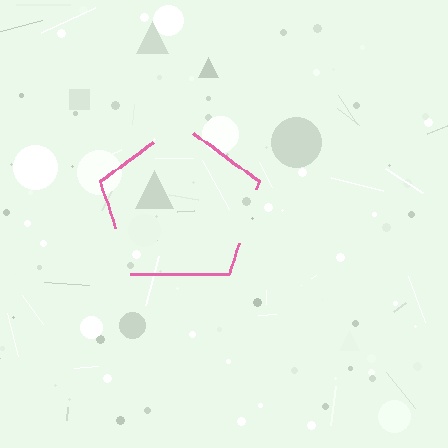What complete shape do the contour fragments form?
The contour fragments form a pentagon.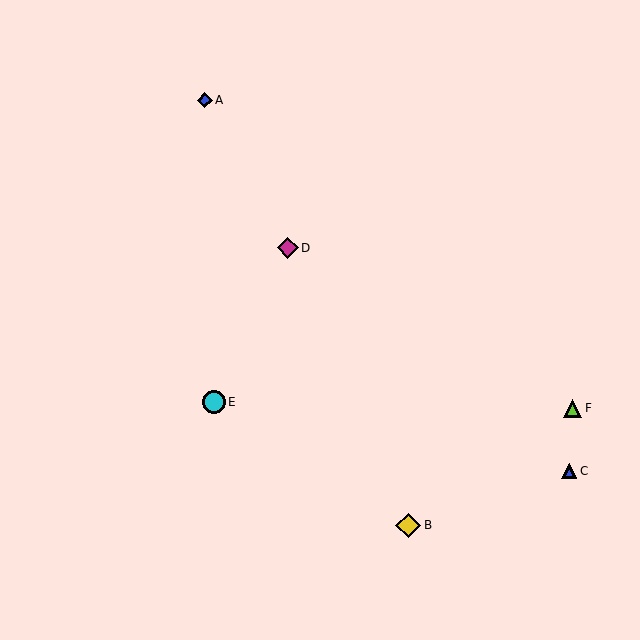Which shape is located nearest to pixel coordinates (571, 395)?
The lime triangle (labeled F) at (572, 408) is nearest to that location.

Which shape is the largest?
The yellow diamond (labeled B) is the largest.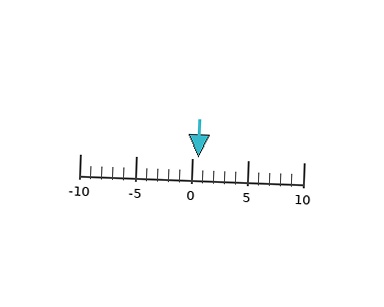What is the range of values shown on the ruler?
The ruler shows values from -10 to 10.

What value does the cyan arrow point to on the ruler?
The cyan arrow points to approximately 1.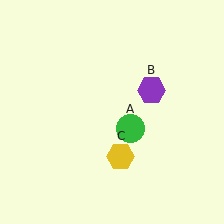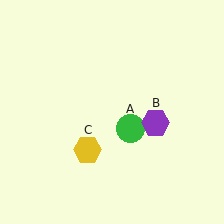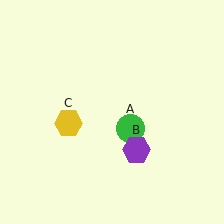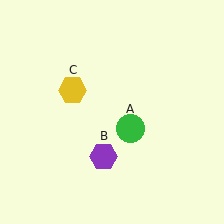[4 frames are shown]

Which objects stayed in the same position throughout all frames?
Green circle (object A) remained stationary.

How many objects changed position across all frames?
2 objects changed position: purple hexagon (object B), yellow hexagon (object C).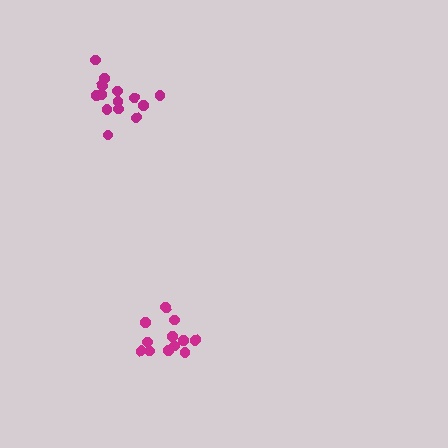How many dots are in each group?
Group 1: 12 dots, Group 2: 14 dots (26 total).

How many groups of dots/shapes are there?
There are 2 groups.